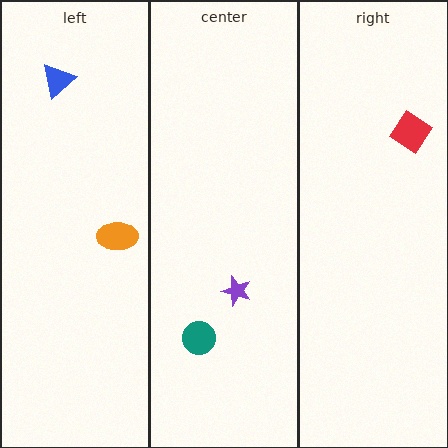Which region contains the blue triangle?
The left region.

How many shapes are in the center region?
2.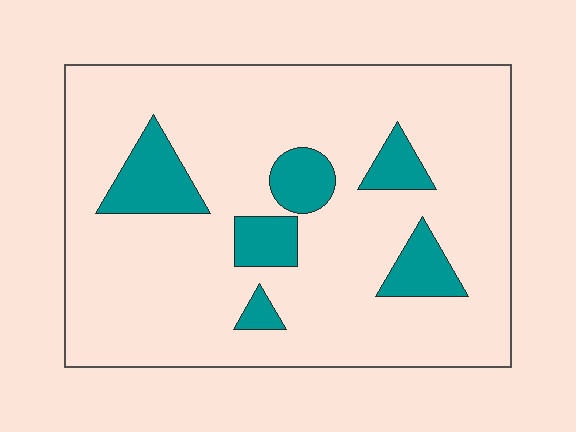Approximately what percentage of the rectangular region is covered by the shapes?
Approximately 15%.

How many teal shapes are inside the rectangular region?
6.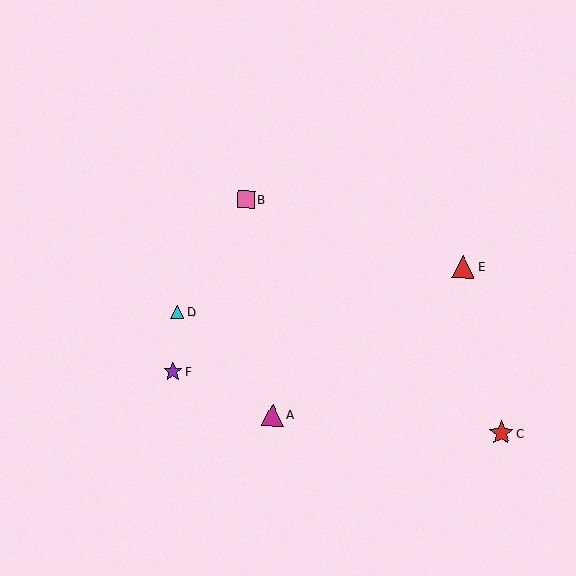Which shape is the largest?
The red star (labeled C) is the largest.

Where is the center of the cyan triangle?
The center of the cyan triangle is at (177, 312).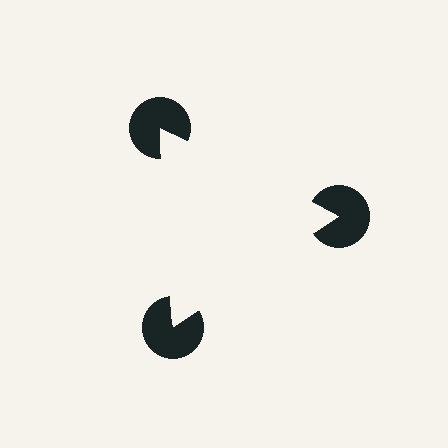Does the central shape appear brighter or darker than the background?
It typically appears slightly brighter than the background, even though no actual brightness change is drawn.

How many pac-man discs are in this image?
There are 3 — one at each vertex of the illusory triangle.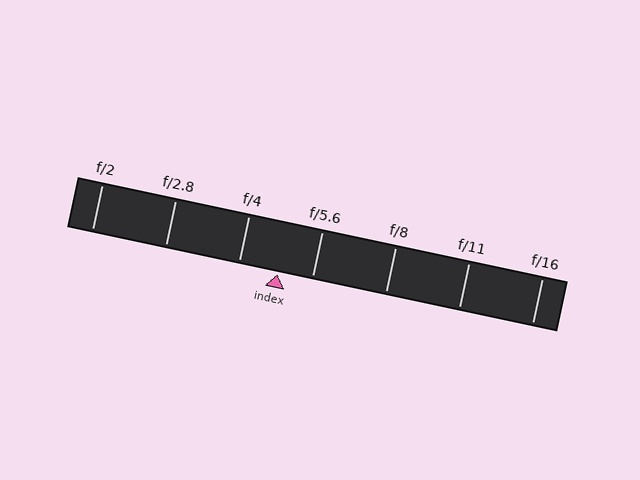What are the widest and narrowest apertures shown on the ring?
The widest aperture shown is f/2 and the narrowest is f/16.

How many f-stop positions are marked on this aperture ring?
There are 7 f-stop positions marked.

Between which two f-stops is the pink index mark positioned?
The index mark is between f/4 and f/5.6.